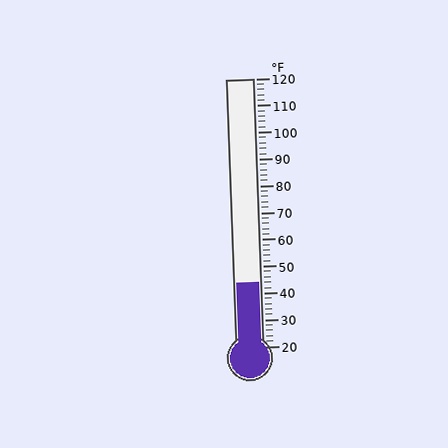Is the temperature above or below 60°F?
The temperature is below 60°F.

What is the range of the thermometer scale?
The thermometer scale ranges from 20°F to 120°F.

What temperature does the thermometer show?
The thermometer shows approximately 44°F.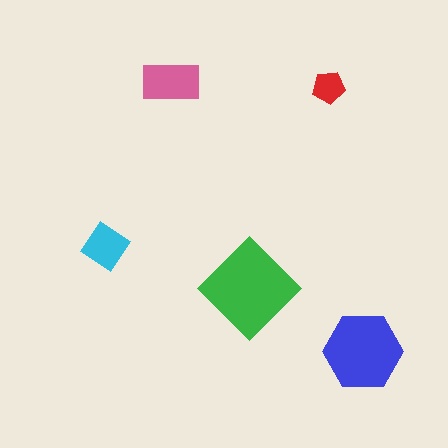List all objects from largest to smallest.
The green diamond, the blue hexagon, the pink rectangle, the cyan diamond, the red pentagon.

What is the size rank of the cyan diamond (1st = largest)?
4th.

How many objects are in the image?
There are 5 objects in the image.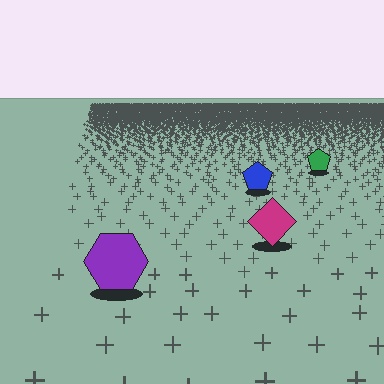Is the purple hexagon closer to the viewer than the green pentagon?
Yes. The purple hexagon is closer — you can tell from the texture gradient: the ground texture is coarser near it.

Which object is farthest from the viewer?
The green pentagon is farthest from the viewer. It appears smaller and the ground texture around it is denser.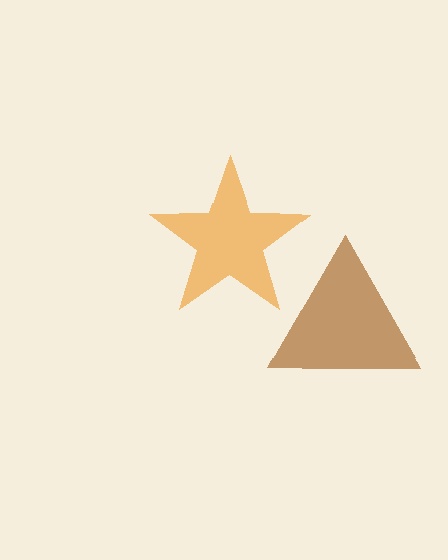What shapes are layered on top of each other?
The layered shapes are: a brown triangle, an orange star.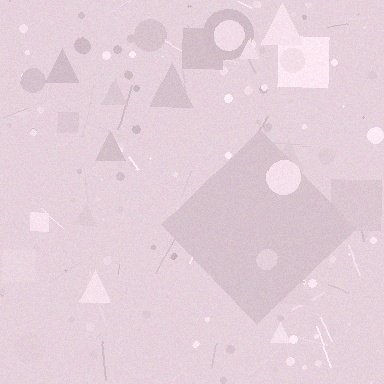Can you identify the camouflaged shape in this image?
The camouflaged shape is a diamond.